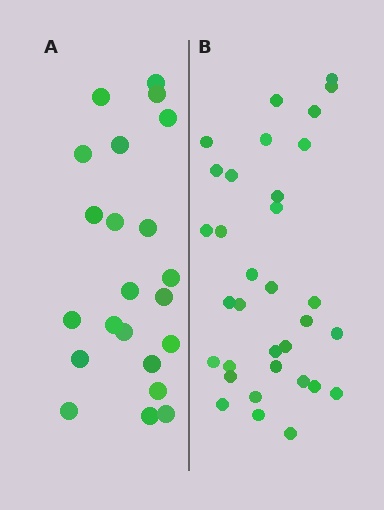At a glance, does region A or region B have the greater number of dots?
Region B (the right region) has more dots.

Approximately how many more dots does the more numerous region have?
Region B has roughly 12 or so more dots than region A.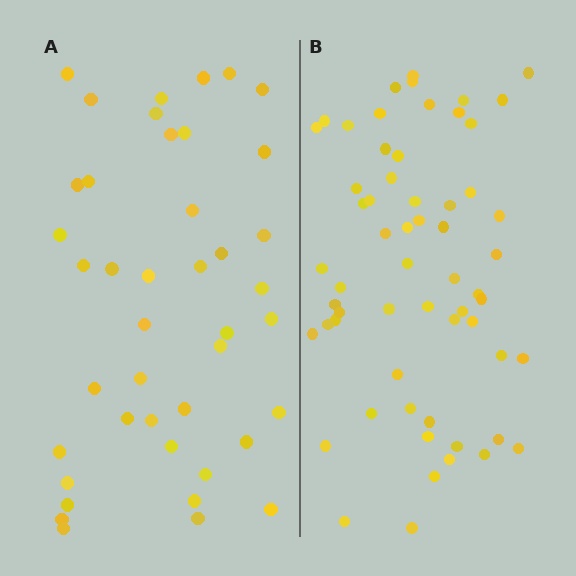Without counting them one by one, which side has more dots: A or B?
Region B (the right region) has more dots.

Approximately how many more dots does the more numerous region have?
Region B has approximately 20 more dots than region A.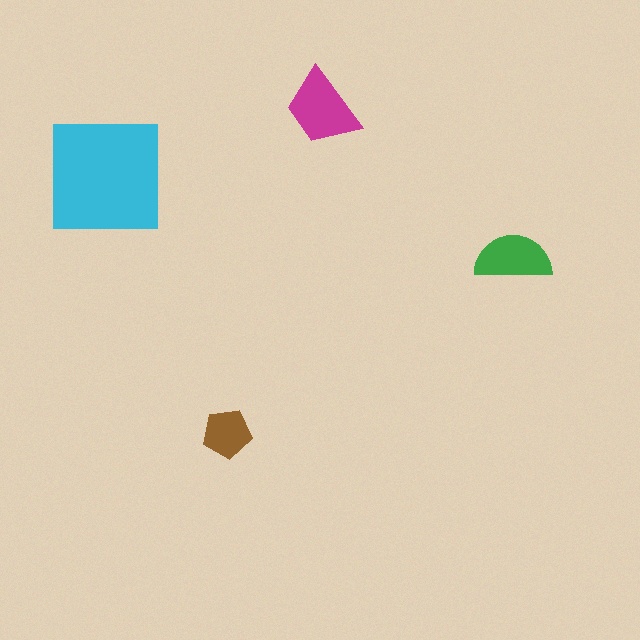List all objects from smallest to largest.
The brown pentagon, the green semicircle, the magenta trapezoid, the cyan square.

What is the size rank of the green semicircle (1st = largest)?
3rd.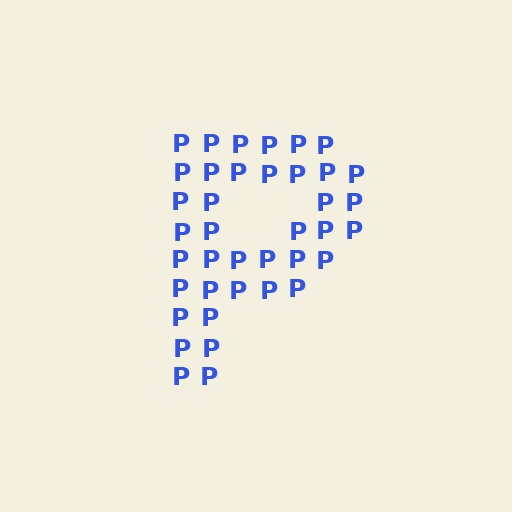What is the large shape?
The large shape is the letter P.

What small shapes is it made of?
It is made of small letter P's.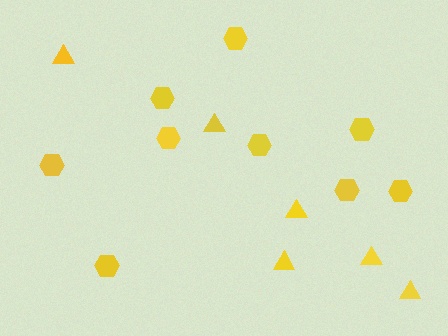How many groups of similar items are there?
There are 2 groups: one group of triangles (6) and one group of hexagons (9).